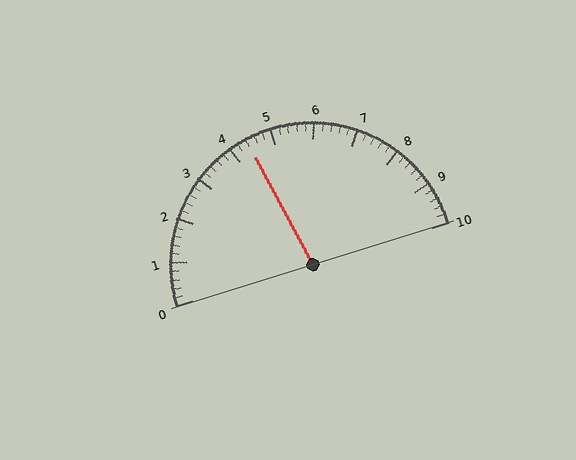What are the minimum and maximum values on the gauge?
The gauge ranges from 0 to 10.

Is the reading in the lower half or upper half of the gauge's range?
The reading is in the lower half of the range (0 to 10).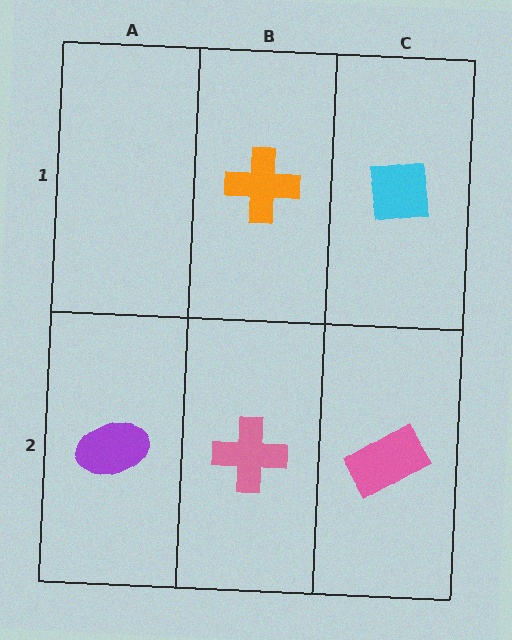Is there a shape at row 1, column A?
No, that cell is empty.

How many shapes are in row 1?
2 shapes.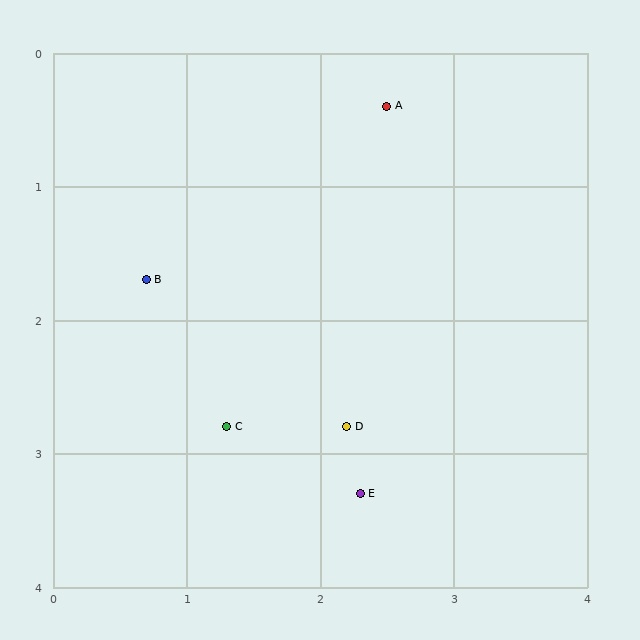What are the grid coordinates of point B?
Point B is at approximately (0.7, 1.7).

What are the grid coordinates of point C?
Point C is at approximately (1.3, 2.8).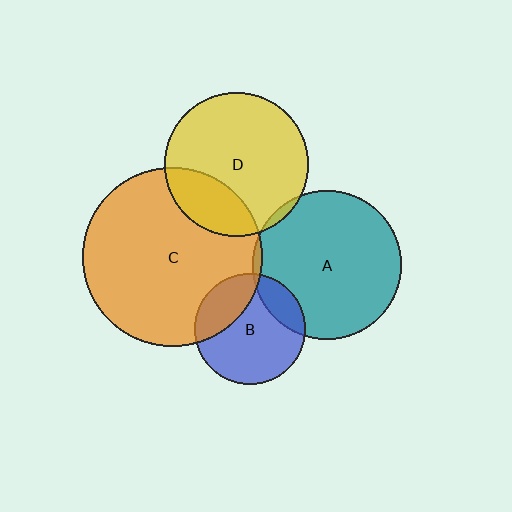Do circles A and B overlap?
Yes.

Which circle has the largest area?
Circle C (orange).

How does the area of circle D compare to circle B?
Approximately 1.7 times.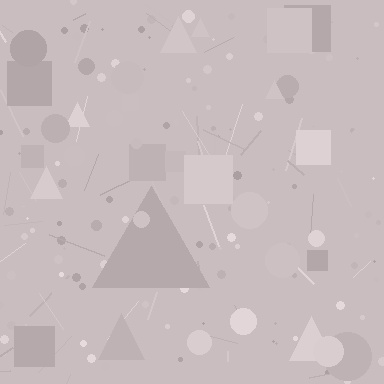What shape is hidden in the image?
A triangle is hidden in the image.